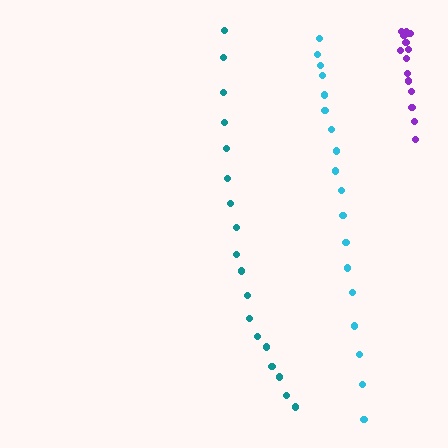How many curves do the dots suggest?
There are 3 distinct paths.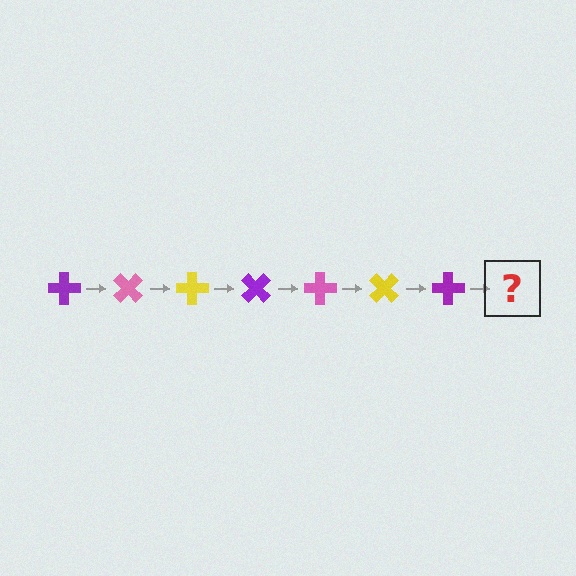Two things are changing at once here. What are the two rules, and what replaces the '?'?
The two rules are that it rotates 45 degrees each step and the color cycles through purple, pink, and yellow. The '?' should be a pink cross, rotated 315 degrees from the start.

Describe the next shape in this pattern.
It should be a pink cross, rotated 315 degrees from the start.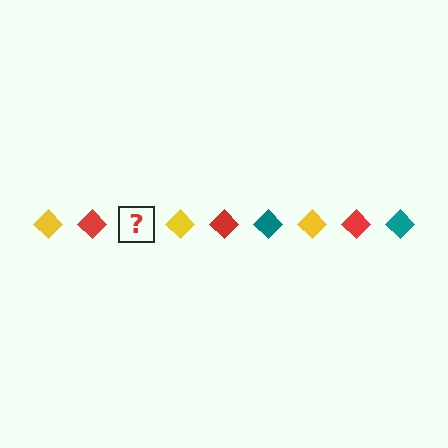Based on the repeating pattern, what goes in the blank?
The blank should be a teal diamond.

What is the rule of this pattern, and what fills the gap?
The rule is that the pattern cycles through yellow, red, teal diamonds. The gap should be filled with a teal diamond.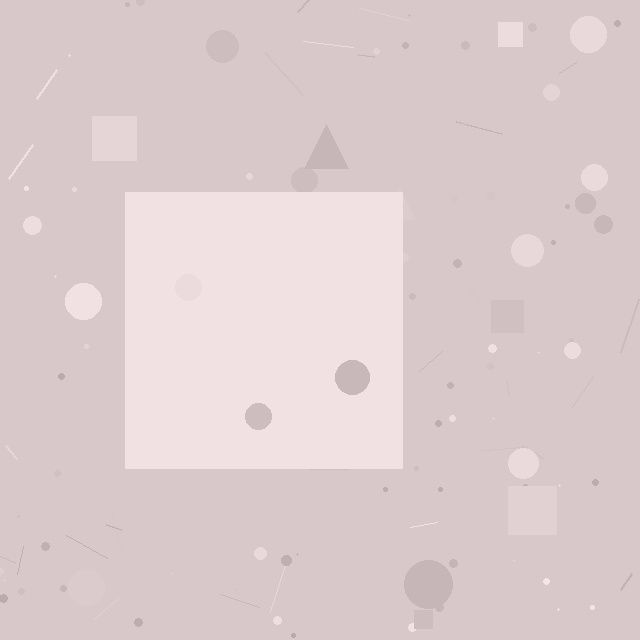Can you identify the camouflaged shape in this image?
The camouflaged shape is a square.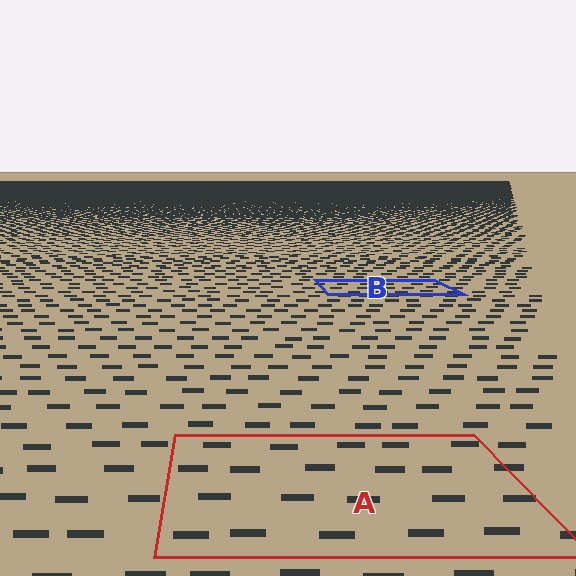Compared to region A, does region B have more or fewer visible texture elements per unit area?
Region B has more texture elements per unit area — they are packed more densely because it is farther away.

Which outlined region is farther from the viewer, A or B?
Region B is farther from the viewer — the texture elements inside it appear smaller and more densely packed.